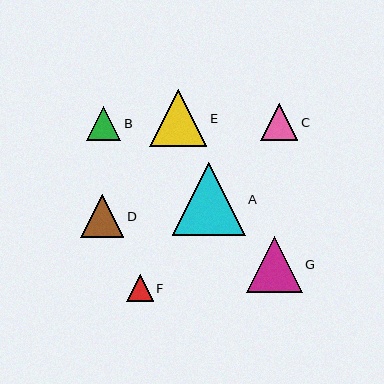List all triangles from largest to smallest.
From largest to smallest: A, E, G, D, C, B, F.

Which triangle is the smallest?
Triangle F is the smallest with a size of approximately 27 pixels.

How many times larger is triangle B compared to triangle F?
Triangle B is approximately 1.3 times the size of triangle F.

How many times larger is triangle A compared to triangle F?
Triangle A is approximately 2.8 times the size of triangle F.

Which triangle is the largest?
Triangle A is the largest with a size of approximately 73 pixels.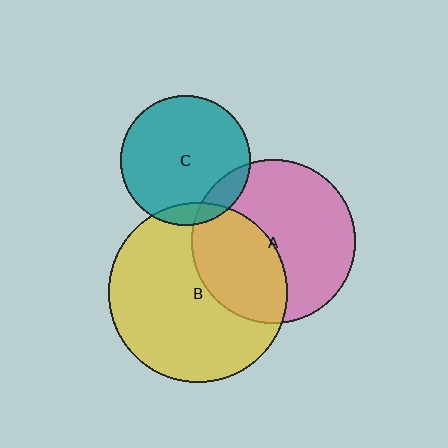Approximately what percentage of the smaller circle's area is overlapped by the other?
Approximately 10%.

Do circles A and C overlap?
Yes.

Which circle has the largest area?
Circle B (yellow).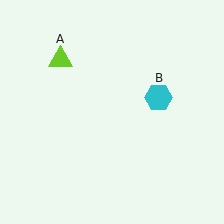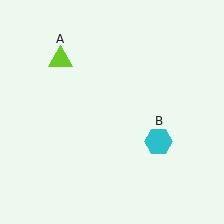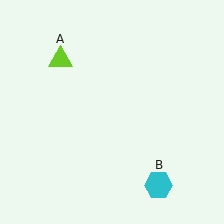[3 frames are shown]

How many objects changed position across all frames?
1 object changed position: cyan hexagon (object B).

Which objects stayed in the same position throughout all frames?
Lime triangle (object A) remained stationary.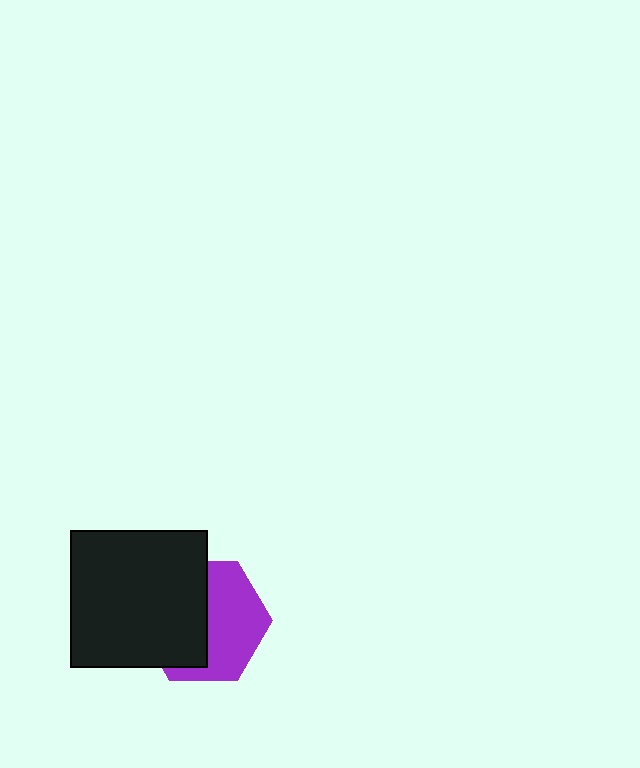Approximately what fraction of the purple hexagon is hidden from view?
Roughly 49% of the purple hexagon is hidden behind the black square.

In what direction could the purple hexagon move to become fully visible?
The purple hexagon could move right. That would shift it out from behind the black square entirely.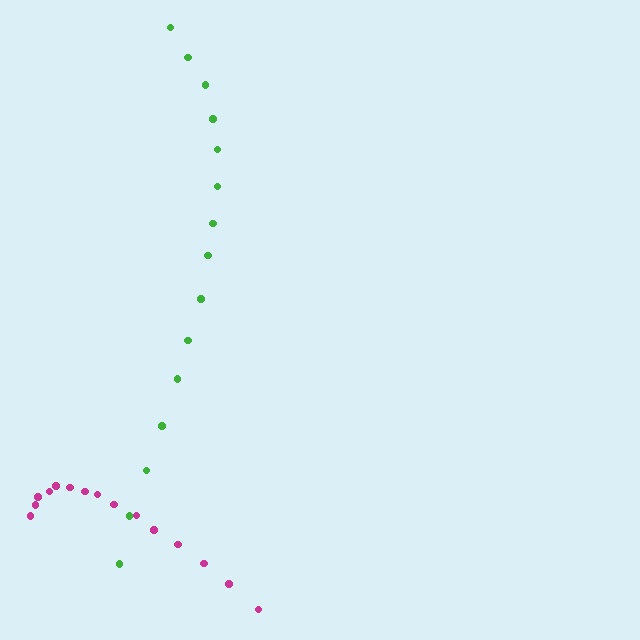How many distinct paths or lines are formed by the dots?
There are 2 distinct paths.